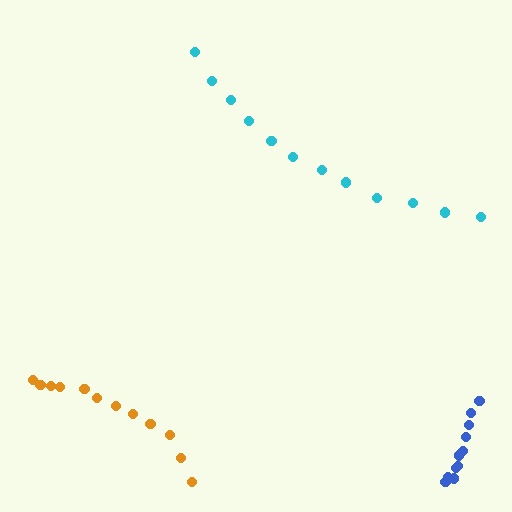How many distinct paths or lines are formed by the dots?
There are 3 distinct paths.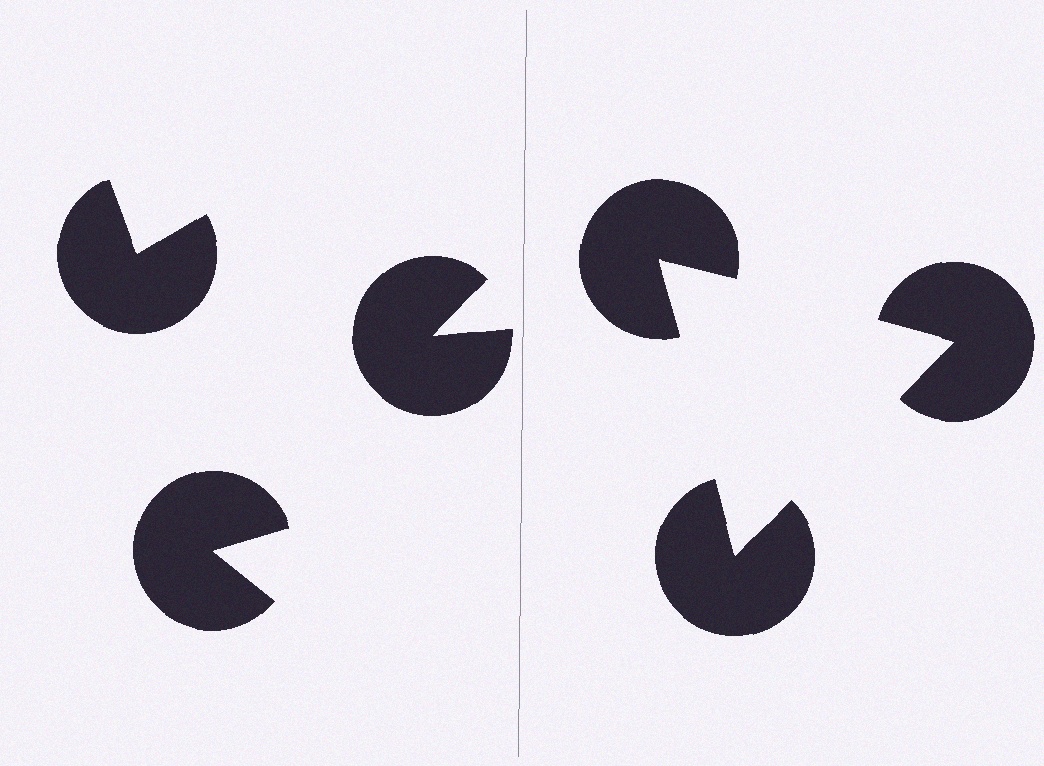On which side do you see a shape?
An illusory triangle appears on the right side. On the left side the wedge cuts are rotated, so no coherent shape forms.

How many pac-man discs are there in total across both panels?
6 — 3 on each side.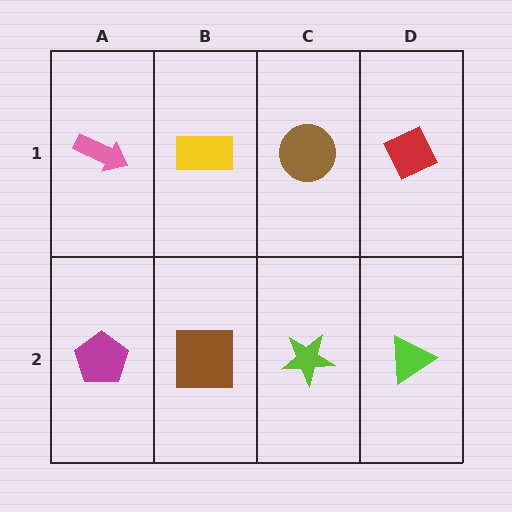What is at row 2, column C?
A lime star.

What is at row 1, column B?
A yellow rectangle.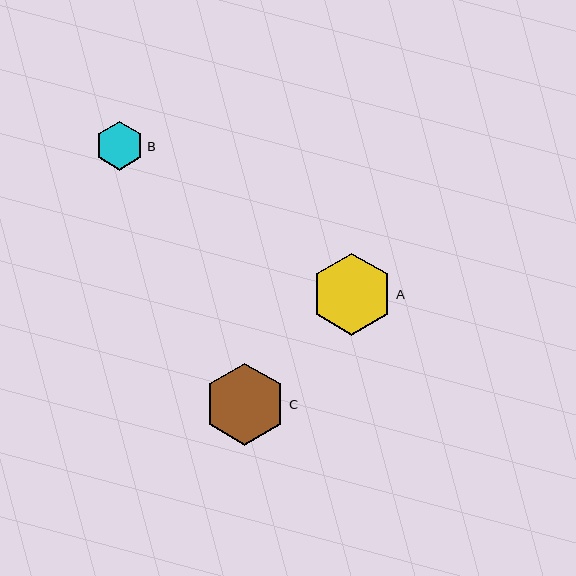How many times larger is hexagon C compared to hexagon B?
Hexagon C is approximately 1.7 times the size of hexagon B.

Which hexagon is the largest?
Hexagon C is the largest with a size of approximately 82 pixels.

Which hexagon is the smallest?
Hexagon B is the smallest with a size of approximately 49 pixels.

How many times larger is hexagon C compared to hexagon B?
Hexagon C is approximately 1.7 times the size of hexagon B.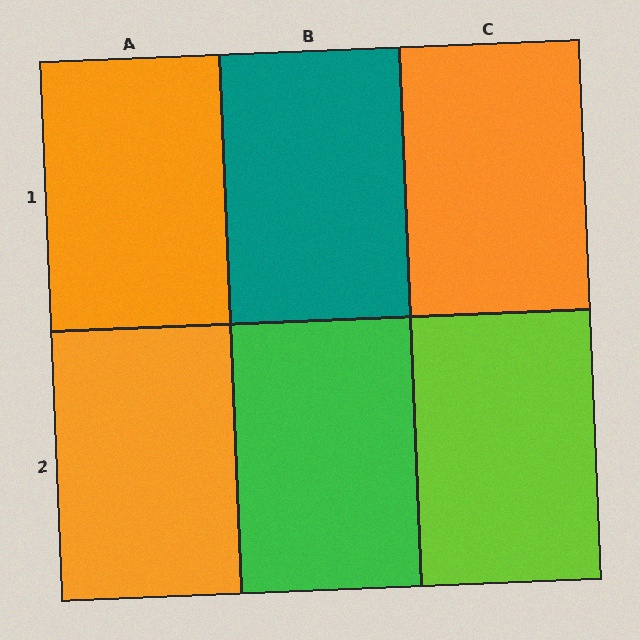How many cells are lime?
1 cell is lime.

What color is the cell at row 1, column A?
Orange.